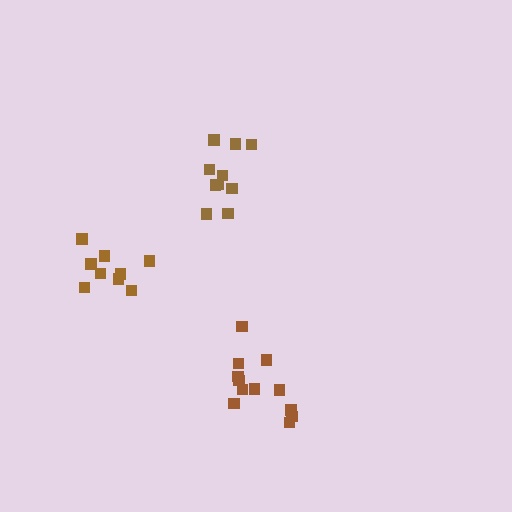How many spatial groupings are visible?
There are 3 spatial groupings.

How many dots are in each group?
Group 1: 9 dots, Group 2: 10 dots, Group 3: 12 dots (31 total).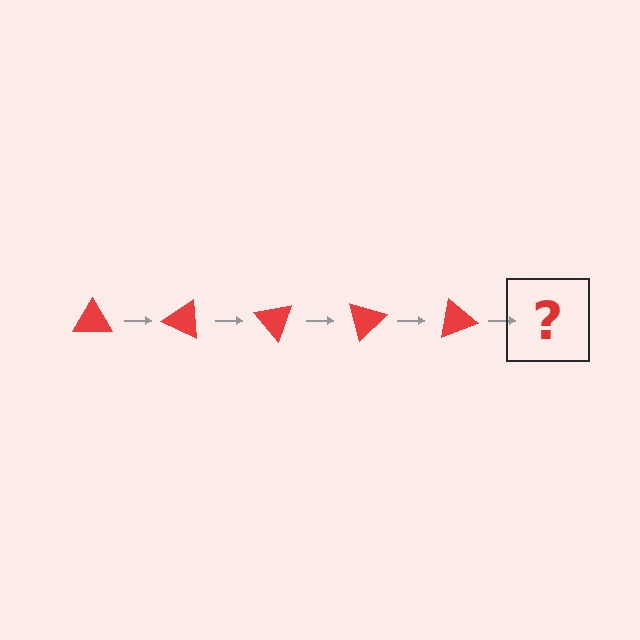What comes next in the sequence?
The next element should be a red triangle rotated 125 degrees.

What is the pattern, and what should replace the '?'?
The pattern is that the triangle rotates 25 degrees each step. The '?' should be a red triangle rotated 125 degrees.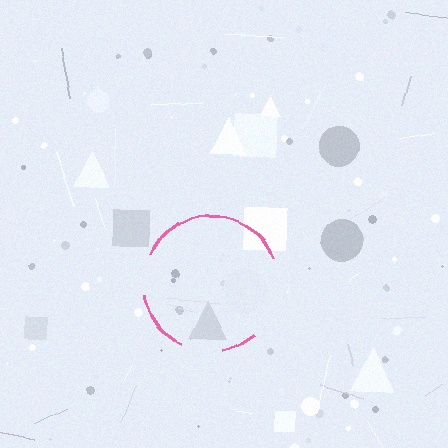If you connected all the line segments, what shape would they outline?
They would outline a circle.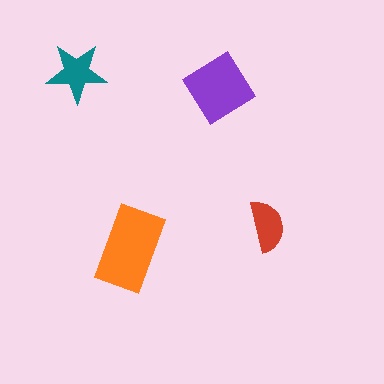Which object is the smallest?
The red semicircle.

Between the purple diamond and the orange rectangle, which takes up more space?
The orange rectangle.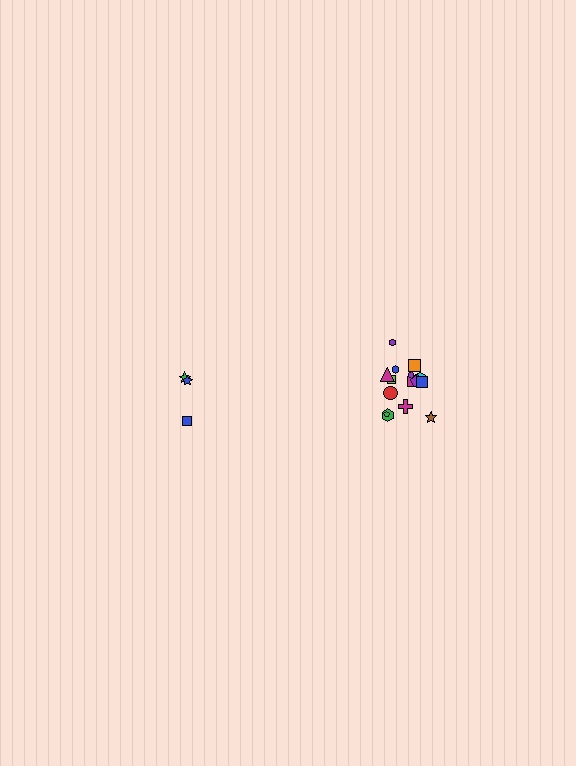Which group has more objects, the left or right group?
The right group.